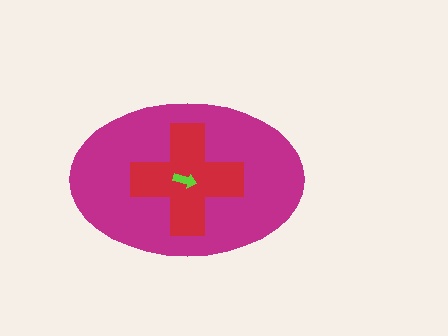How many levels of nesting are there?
3.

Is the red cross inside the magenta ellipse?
Yes.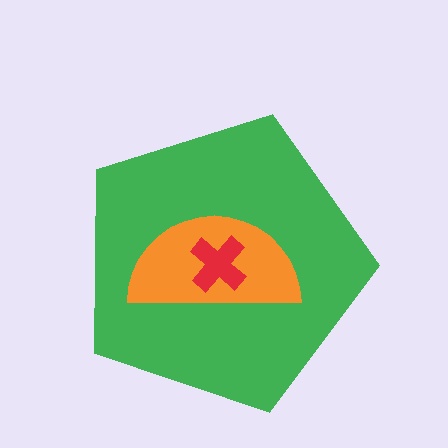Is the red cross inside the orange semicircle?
Yes.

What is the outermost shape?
The green pentagon.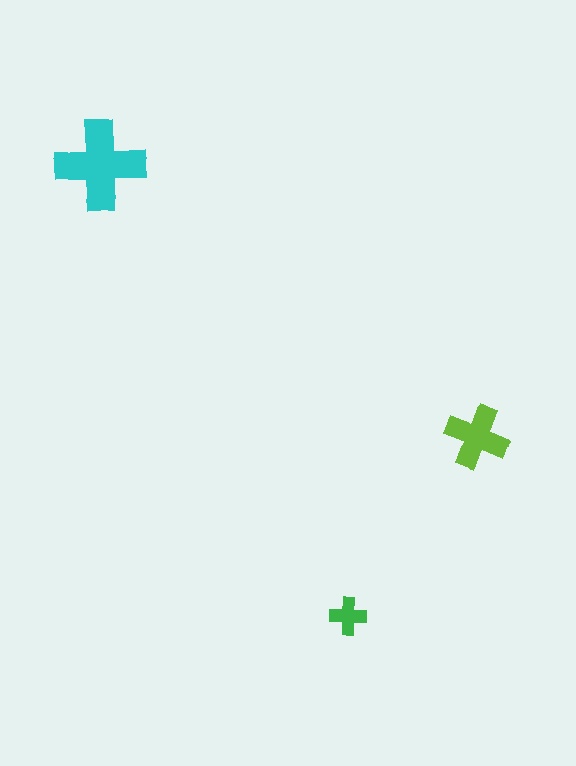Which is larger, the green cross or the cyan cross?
The cyan one.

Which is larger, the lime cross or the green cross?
The lime one.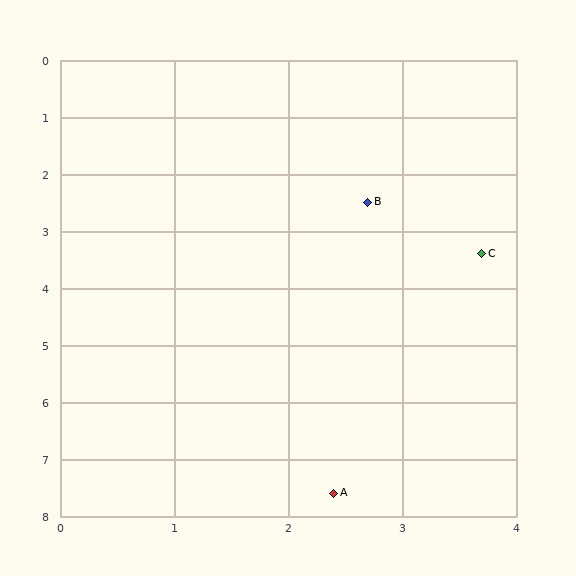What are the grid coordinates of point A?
Point A is at approximately (2.4, 7.6).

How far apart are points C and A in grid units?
Points C and A are about 4.4 grid units apart.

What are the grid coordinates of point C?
Point C is at approximately (3.7, 3.4).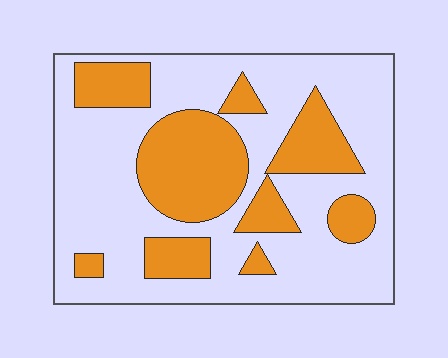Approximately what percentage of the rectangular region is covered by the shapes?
Approximately 30%.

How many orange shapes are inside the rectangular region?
9.